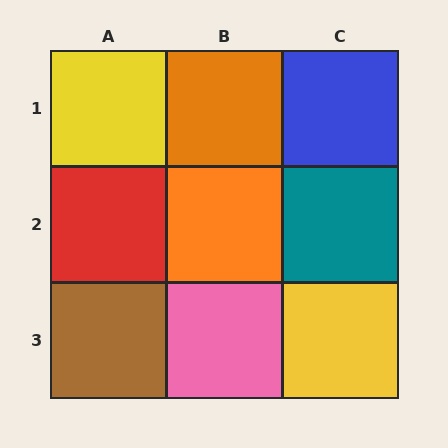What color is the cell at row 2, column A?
Red.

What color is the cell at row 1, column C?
Blue.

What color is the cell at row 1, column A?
Yellow.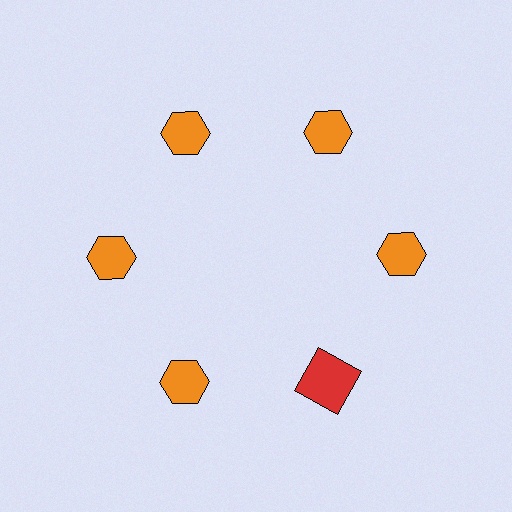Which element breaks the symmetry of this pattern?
The red square at roughly the 5 o'clock position breaks the symmetry. All other shapes are orange hexagons.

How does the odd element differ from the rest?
It differs in both color (red instead of orange) and shape (square instead of hexagon).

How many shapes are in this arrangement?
There are 6 shapes arranged in a ring pattern.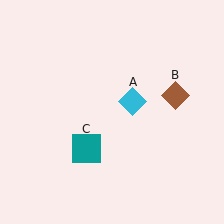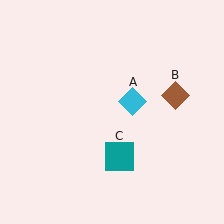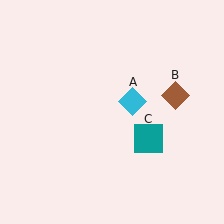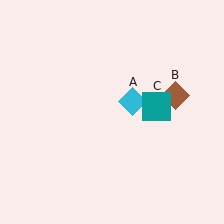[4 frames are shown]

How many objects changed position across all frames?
1 object changed position: teal square (object C).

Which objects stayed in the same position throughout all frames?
Cyan diamond (object A) and brown diamond (object B) remained stationary.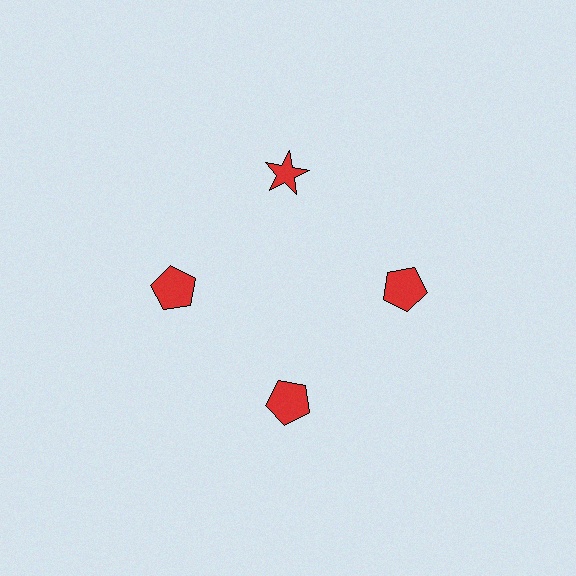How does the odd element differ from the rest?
It has a different shape: star instead of pentagon.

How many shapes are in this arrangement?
There are 4 shapes arranged in a ring pattern.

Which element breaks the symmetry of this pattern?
The red star at roughly the 12 o'clock position breaks the symmetry. All other shapes are red pentagons.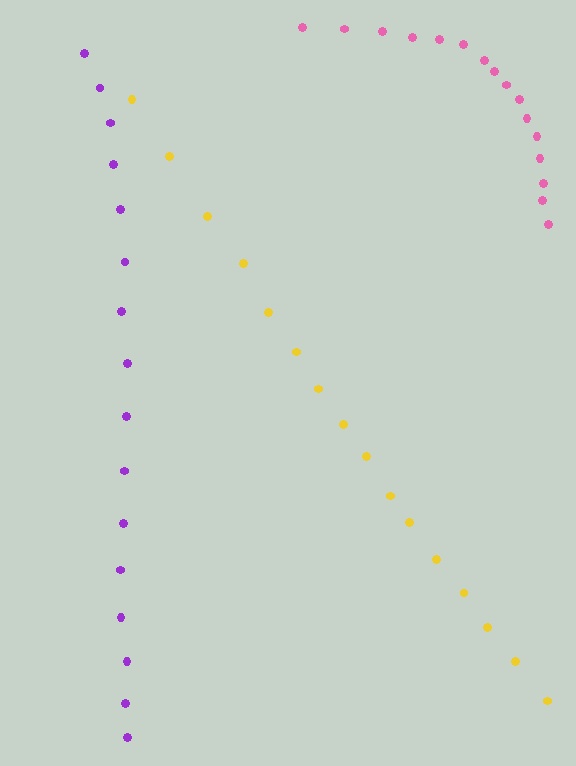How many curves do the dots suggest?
There are 3 distinct paths.